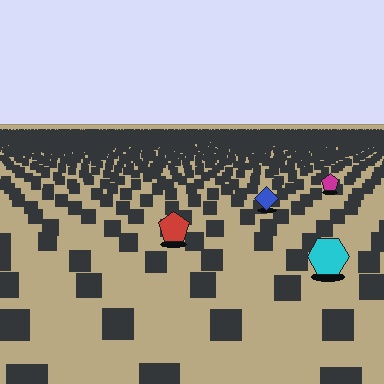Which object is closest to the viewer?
The cyan hexagon is closest. The texture marks near it are larger and more spread out.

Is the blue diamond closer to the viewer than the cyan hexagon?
No. The cyan hexagon is closer — you can tell from the texture gradient: the ground texture is coarser near it.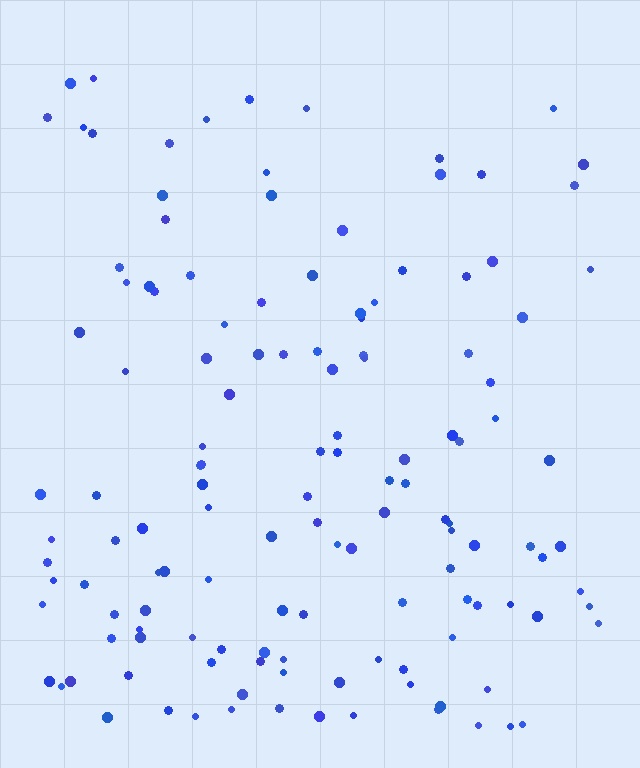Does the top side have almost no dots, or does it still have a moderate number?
Still a moderate number, just noticeably fewer than the bottom.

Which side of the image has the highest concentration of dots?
The bottom.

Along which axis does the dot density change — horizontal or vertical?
Vertical.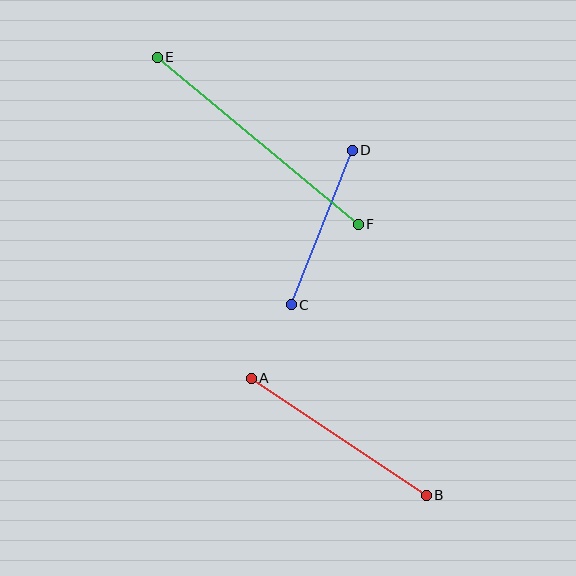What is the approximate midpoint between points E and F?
The midpoint is at approximately (258, 141) pixels.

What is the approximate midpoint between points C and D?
The midpoint is at approximately (322, 228) pixels.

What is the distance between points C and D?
The distance is approximately 166 pixels.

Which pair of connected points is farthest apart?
Points E and F are farthest apart.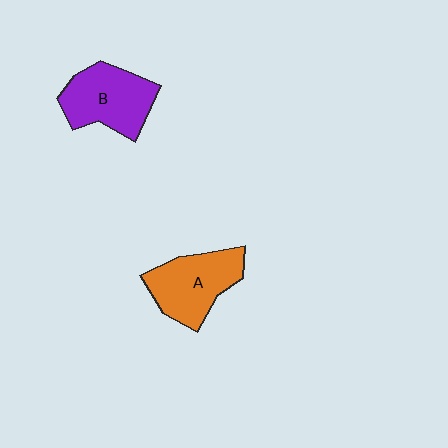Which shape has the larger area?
Shape B (purple).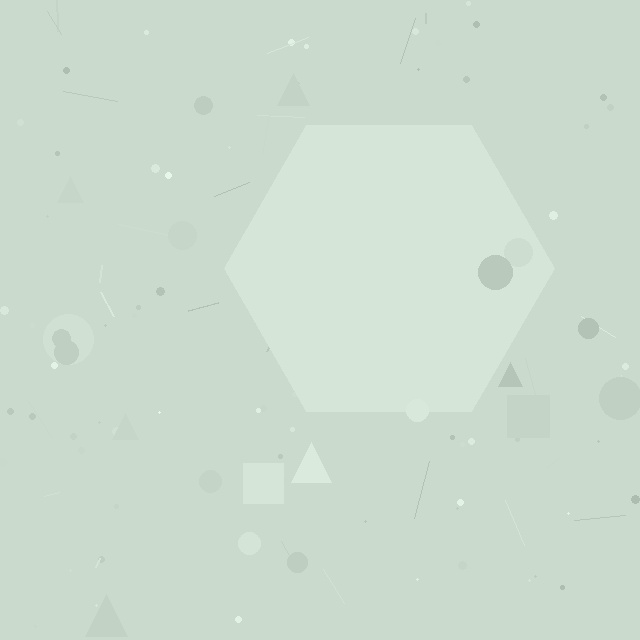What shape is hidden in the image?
A hexagon is hidden in the image.